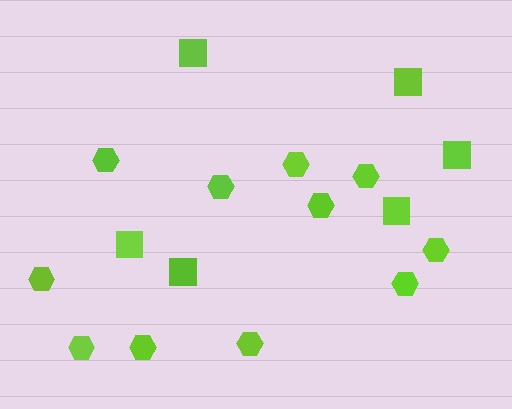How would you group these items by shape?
There are 2 groups: one group of squares (6) and one group of hexagons (11).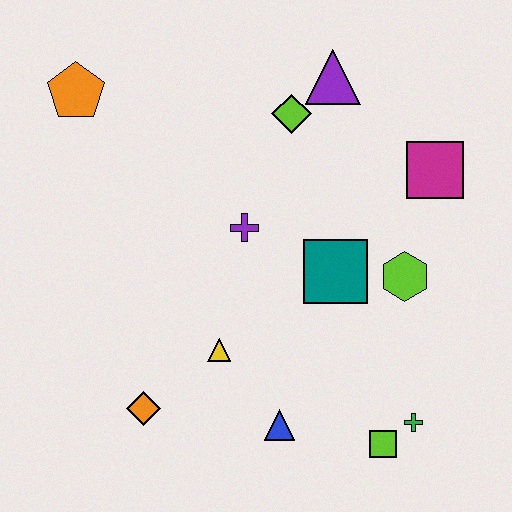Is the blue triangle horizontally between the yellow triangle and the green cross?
Yes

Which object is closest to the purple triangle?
The lime diamond is closest to the purple triangle.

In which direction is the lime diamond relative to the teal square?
The lime diamond is above the teal square.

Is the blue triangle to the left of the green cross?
Yes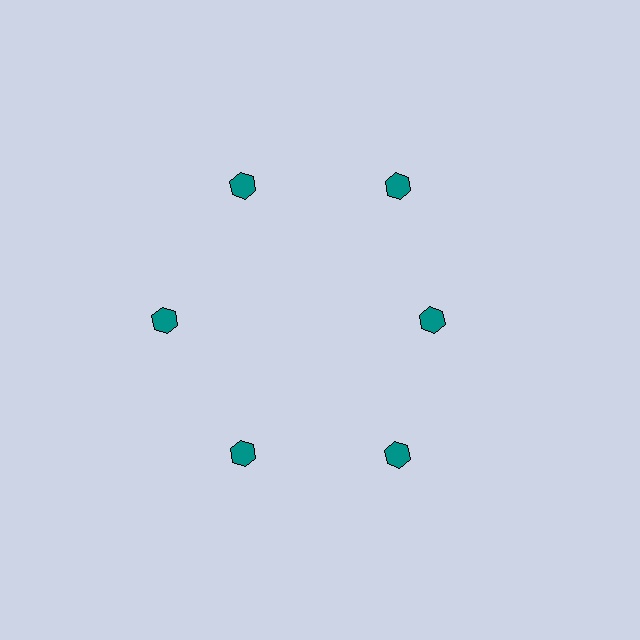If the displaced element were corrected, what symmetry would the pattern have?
It would have 6-fold rotational symmetry — the pattern would map onto itself every 60 degrees.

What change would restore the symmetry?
The symmetry would be restored by moving it outward, back onto the ring so that all 6 hexagons sit at equal angles and equal distance from the center.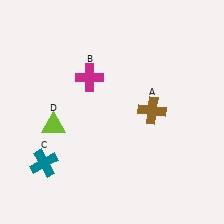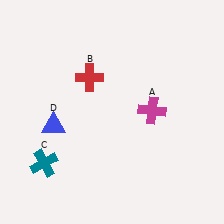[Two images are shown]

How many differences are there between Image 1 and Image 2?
There are 3 differences between the two images.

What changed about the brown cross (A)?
In Image 1, A is brown. In Image 2, it changed to magenta.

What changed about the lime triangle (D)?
In Image 1, D is lime. In Image 2, it changed to blue.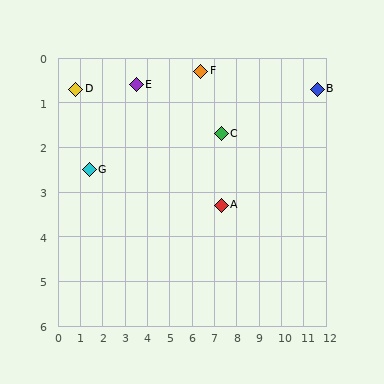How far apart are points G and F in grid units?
Points G and F are about 5.5 grid units apart.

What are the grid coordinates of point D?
Point D is at approximately (0.8, 0.7).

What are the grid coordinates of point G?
Point G is at approximately (1.4, 2.5).